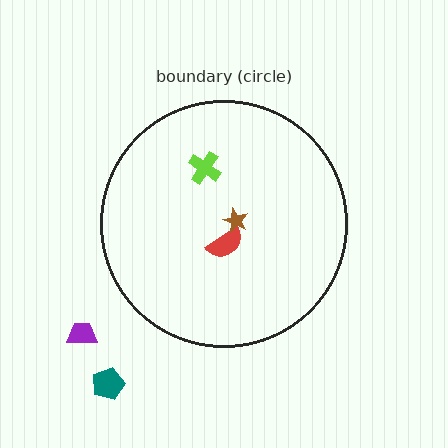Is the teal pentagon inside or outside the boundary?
Outside.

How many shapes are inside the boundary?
3 inside, 2 outside.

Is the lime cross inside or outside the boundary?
Inside.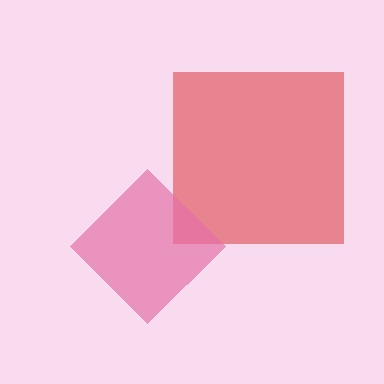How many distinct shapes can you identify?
There are 2 distinct shapes: a red square, a pink diamond.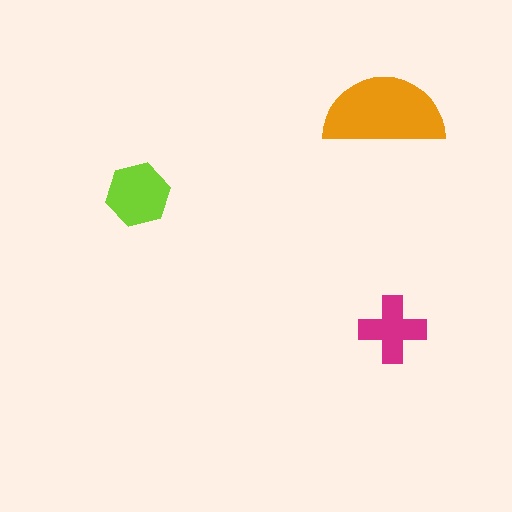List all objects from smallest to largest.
The magenta cross, the lime hexagon, the orange semicircle.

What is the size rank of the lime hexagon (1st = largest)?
2nd.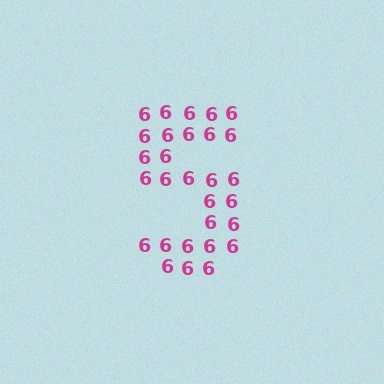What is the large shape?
The large shape is the digit 5.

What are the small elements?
The small elements are digit 6's.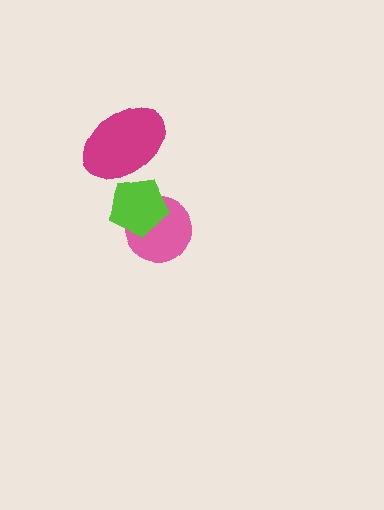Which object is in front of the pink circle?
The lime pentagon is in front of the pink circle.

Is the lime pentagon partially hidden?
Yes, it is partially covered by another shape.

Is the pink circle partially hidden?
Yes, it is partially covered by another shape.